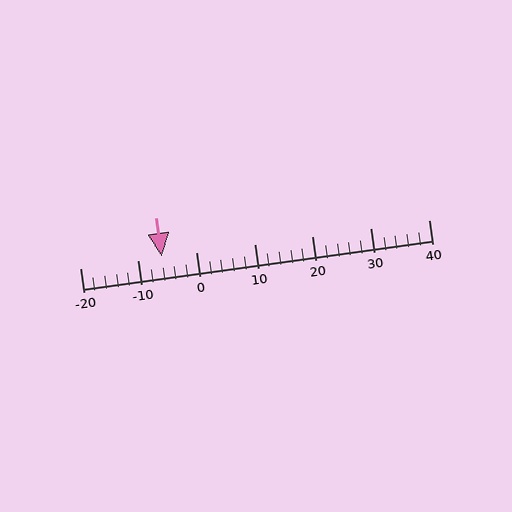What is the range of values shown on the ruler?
The ruler shows values from -20 to 40.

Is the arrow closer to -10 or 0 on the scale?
The arrow is closer to -10.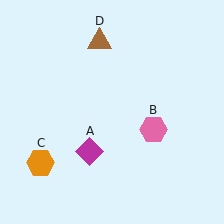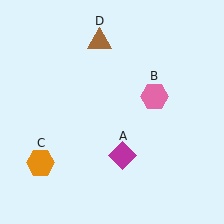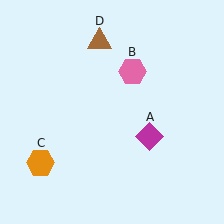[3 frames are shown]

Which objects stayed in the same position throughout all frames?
Orange hexagon (object C) and brown triangle (object D) remained stationary.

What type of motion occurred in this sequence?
The magenta diamond (object A), pink hexagon (object B) rotated counterclockwise around the center of the scene.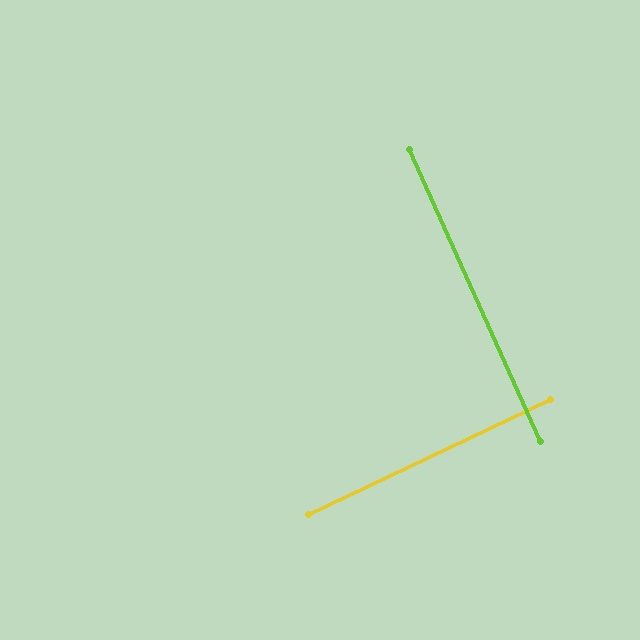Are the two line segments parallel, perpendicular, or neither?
Perpendicular — they meet at approximately 89°.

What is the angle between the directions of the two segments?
Approximately 89 degrees.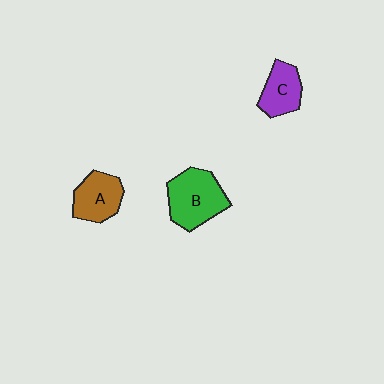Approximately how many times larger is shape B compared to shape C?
Approximately 1.5 times.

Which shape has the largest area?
Shape B (green).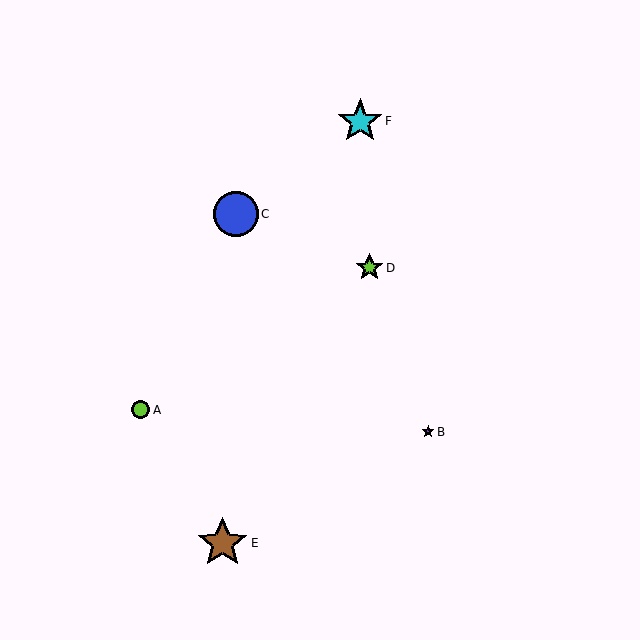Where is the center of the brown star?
The center of the brown star is at (222, 543).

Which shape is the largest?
The brown star (labeled E) is the largest.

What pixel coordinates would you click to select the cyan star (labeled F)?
Click at (360, 121) to select the cyan star F.